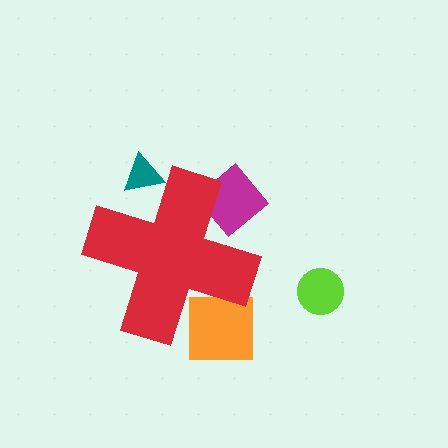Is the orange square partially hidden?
Yes, the orange square is partially hidden behind the red cross.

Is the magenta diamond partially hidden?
Yes, the magenta diamond is partially hidden behind the red cross.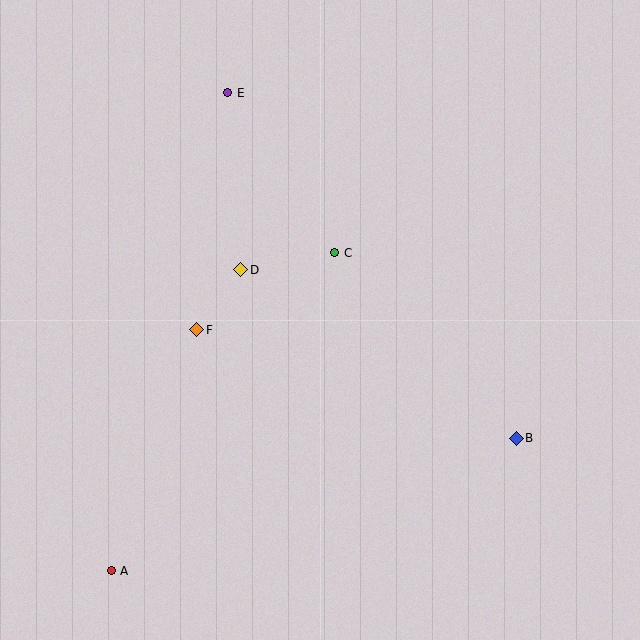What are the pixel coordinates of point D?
Point D is at (241, 270).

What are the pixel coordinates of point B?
Point B is at (516, 438).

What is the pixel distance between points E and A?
The distance between E and A is 492 pixels.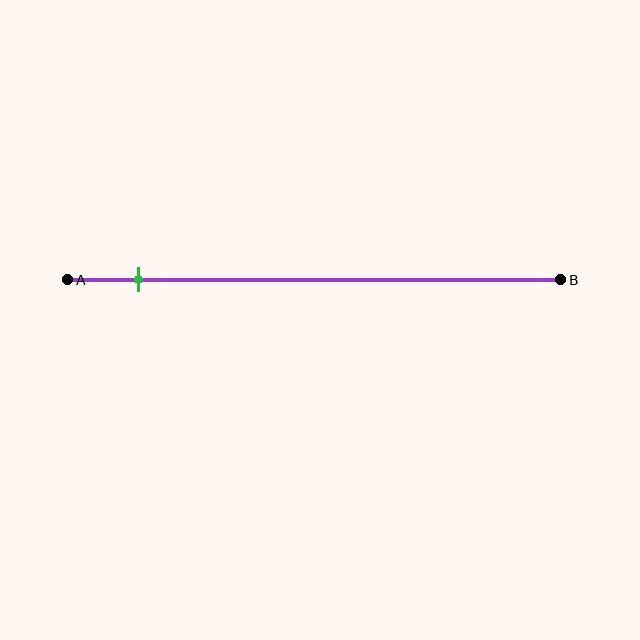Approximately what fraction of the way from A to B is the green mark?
The green mark is approximately 15% of the way from A to B.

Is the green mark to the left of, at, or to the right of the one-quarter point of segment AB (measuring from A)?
The green mark is to the left of the one-quarter point of segment AB.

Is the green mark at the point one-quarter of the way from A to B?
No, the mark is at about 15% from A, not at the 25% one-quarter point.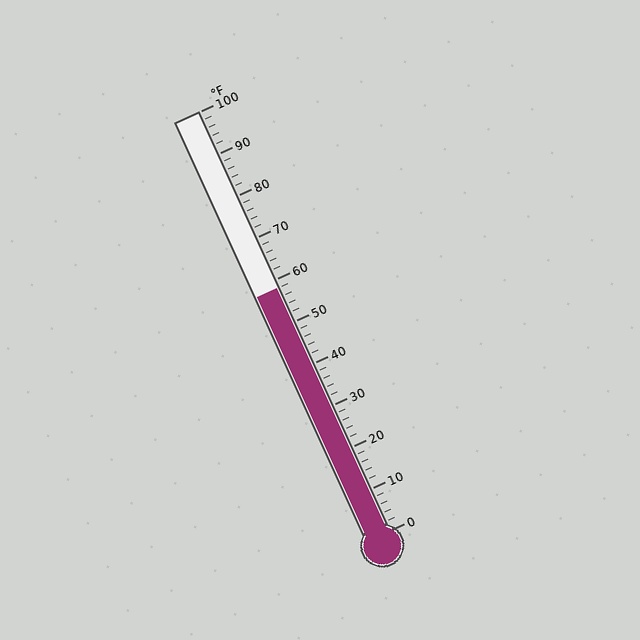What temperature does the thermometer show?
The thermometer shows approximately 58°F.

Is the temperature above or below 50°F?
The temperature is above 50°F.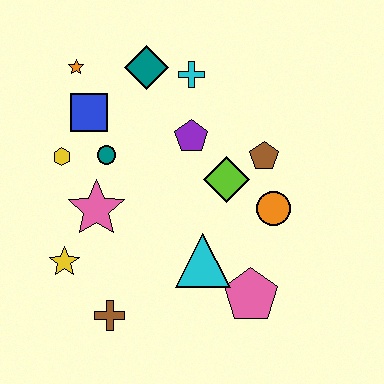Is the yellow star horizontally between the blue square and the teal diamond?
No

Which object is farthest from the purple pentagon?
The brown cross is farthest from the purple pentagon.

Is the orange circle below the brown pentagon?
Yes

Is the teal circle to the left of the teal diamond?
Yes